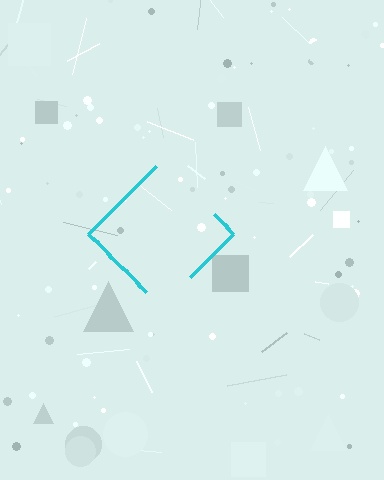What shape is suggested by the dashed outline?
The dashed outline suggests a diamond.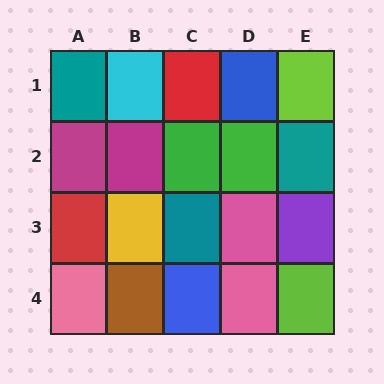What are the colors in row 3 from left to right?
Red, yellow, teal, pink, purple.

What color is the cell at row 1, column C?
Red.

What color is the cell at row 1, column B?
Cyan.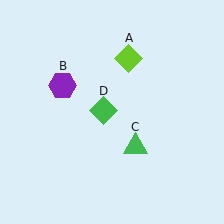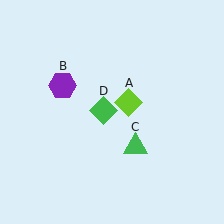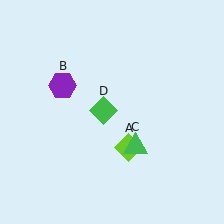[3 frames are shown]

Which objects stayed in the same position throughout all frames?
Purple hexagon (object B) and green triangle (object C) and green diamond (object D) remained stationary.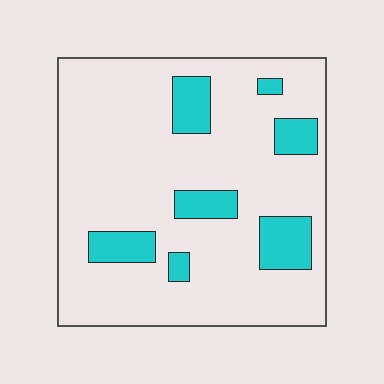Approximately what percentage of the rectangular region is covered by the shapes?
Approximately 15%.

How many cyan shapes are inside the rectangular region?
7.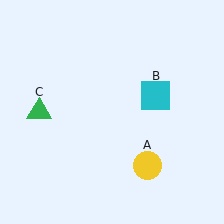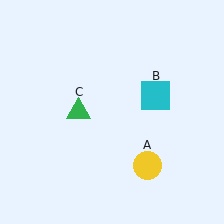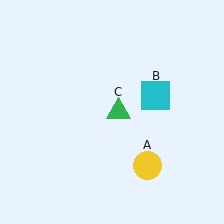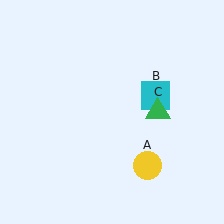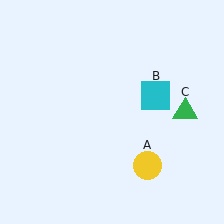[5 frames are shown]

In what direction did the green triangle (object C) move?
The green triangle (object C) moved right.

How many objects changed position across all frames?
1 object changed position: green triangle (object C).